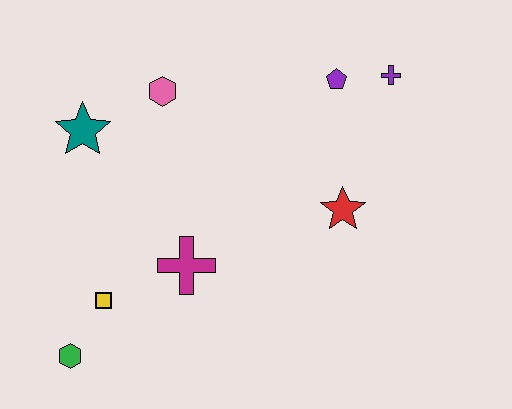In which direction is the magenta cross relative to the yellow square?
The magenta cross is to the right of the yellow square.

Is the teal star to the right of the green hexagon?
Yes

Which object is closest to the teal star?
The pink hexagon is closest to the teal star.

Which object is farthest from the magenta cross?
The purple cross is farthest from the magenta cross.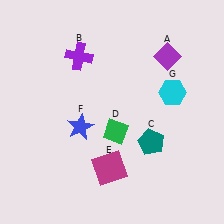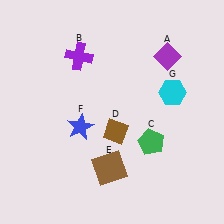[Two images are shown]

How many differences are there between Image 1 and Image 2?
There are 3 differences between the two images.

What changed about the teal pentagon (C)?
In Image 1, C is teal. In Image 2, it changed to green.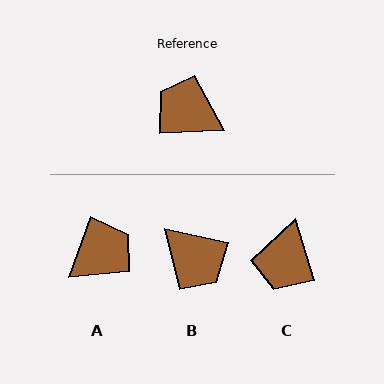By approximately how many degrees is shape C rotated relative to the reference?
Approximately 104 degrees counter-clockwise.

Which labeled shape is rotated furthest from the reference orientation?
B, about 165 degrees away.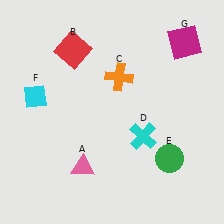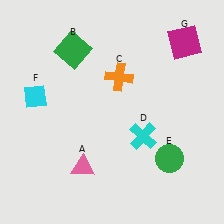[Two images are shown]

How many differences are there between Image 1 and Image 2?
There is 1 difference between the two images.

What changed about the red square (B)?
In Image 1, B is red. In Image 2, it changed to green.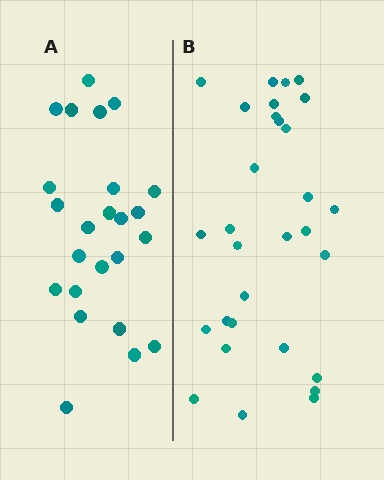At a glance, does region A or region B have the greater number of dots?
Region B (the right region) has more dots.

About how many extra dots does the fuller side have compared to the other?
Region B has about 6 more dots than region A.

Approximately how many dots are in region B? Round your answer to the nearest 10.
About 30 dots.